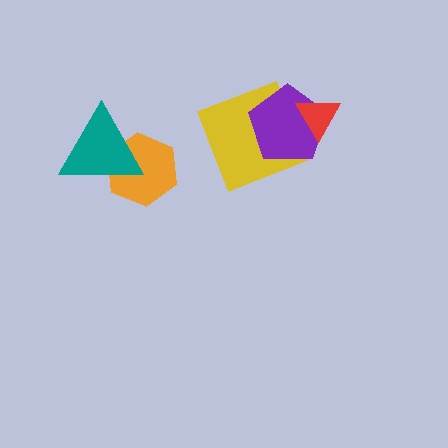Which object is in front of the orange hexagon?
The teal triangle is in front of the orange hexagon.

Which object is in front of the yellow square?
The purple pentagon is in front of the yellow square.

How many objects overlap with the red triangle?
1 object overlaps with the red triangle.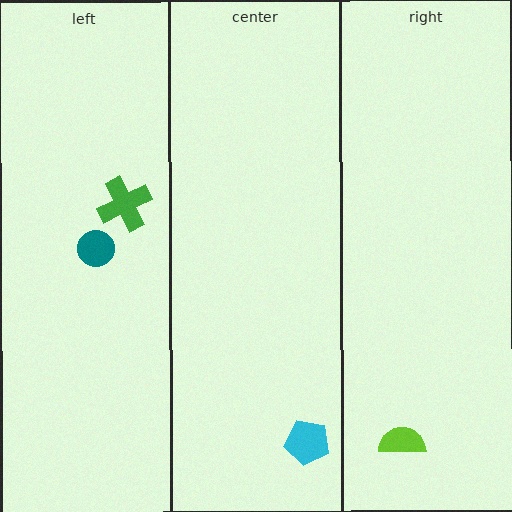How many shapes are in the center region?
1.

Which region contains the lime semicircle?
The right region.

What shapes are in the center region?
The cyan pentagon.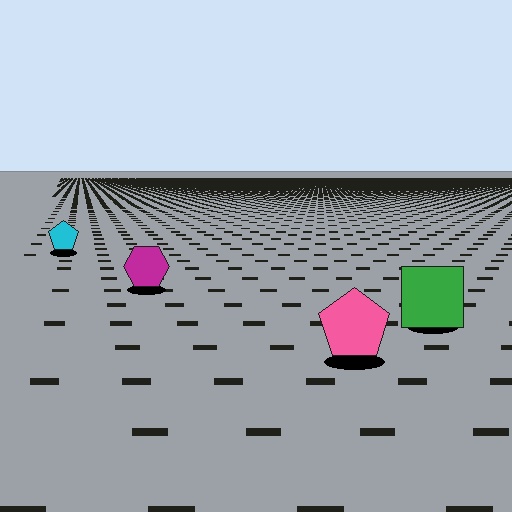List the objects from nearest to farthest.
From nearest to farthest: the pink pentagon, the green square, the magenta hexagon, the cyan pentagon.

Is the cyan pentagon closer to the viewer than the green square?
No. The green square is closer — you can tell from the texture gradient: the ground texture is coarser near it.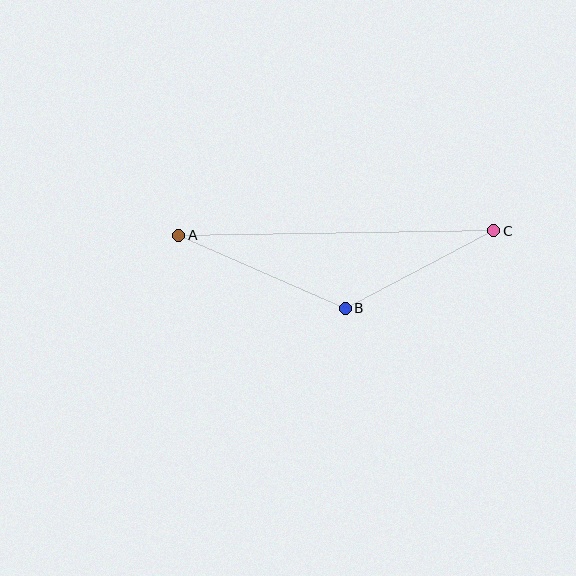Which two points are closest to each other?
Points B and C are closest to each other.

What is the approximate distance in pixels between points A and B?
The distance between A and B is approximately 182 pixels.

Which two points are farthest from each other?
Points A and C are farthest from each other.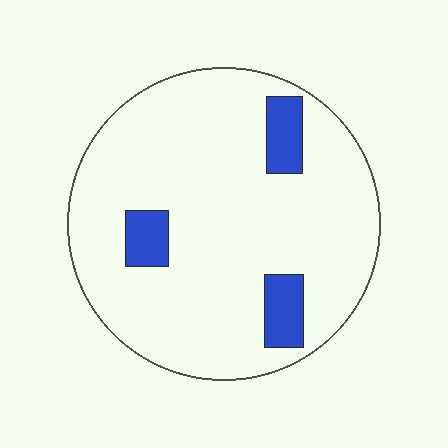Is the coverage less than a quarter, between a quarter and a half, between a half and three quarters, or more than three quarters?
Less than a quarter.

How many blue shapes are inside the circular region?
3.